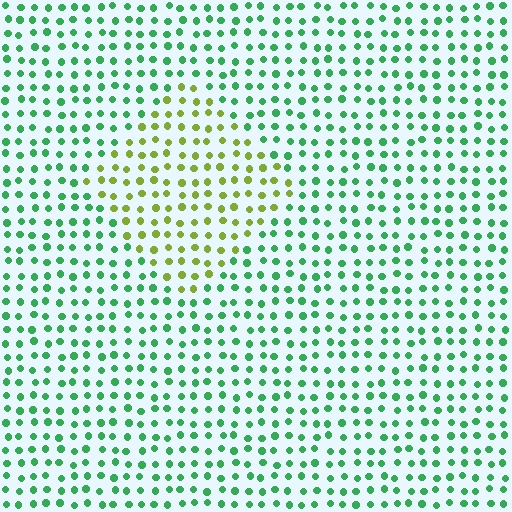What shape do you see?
I see a diamond.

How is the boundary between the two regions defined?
The boundary is defined purely by a slight shift in hue (about 54 degrees). Spacing, size, and orientation are identical on both sides.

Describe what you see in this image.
The image is filled with small green elements in a uniform arrangement. A diamond-shaped region is visible where the elements are tinted to a slightly different hue, forming a subtle color boundary.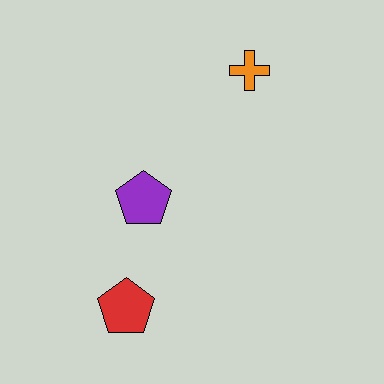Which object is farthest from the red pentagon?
The orange cross is farthest from the red pentagon.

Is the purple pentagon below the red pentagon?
No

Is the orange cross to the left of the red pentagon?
No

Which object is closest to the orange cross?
The purple pentagon is closest to the orange cross.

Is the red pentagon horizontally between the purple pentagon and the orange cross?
No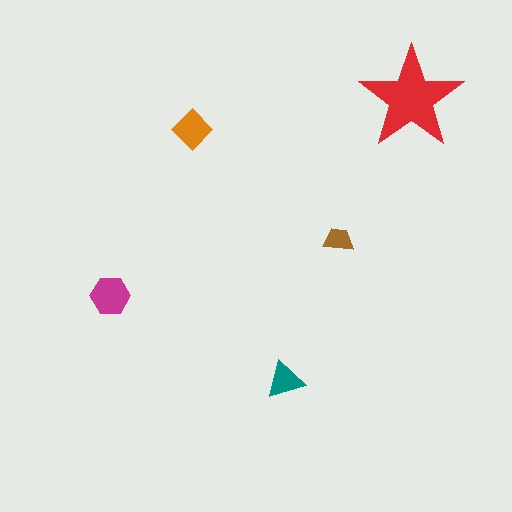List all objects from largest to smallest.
The red star, the magenta hexagon, the orange diamond, the teal triangle, the brown trapezoid.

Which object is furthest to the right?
The red star is rightmost.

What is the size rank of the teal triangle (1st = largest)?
4th.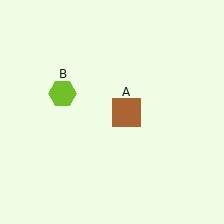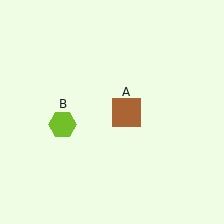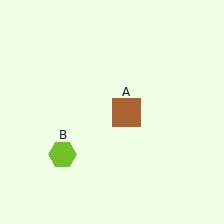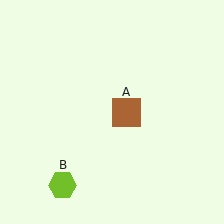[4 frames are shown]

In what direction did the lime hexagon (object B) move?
The lime hexagon (object B) moved down.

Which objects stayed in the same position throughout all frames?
Brown square (object A) remained stationary.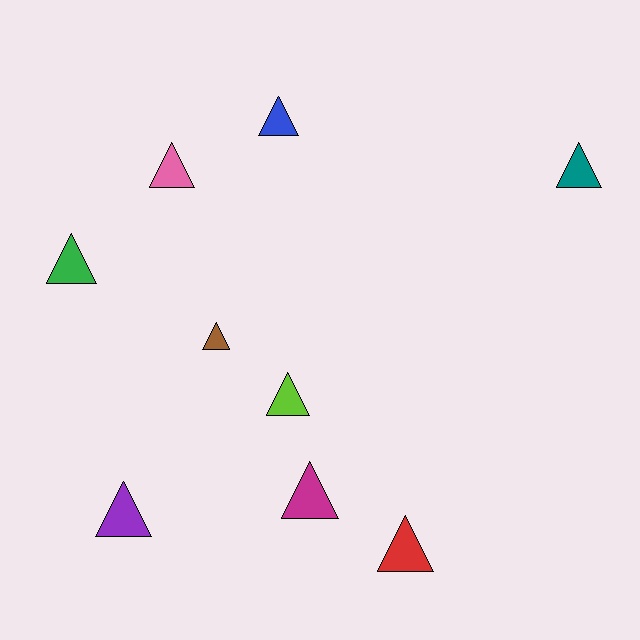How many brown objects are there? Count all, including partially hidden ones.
There is 1 brown object.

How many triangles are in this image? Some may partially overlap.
There are 9 triangles.